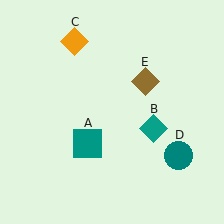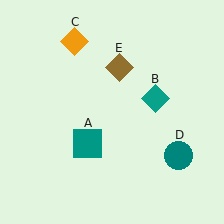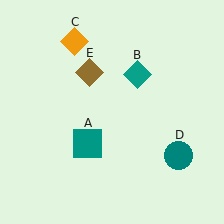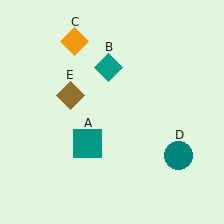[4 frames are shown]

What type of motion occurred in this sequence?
The teal diamond (object B), brown diamond (object E) rotated counterclockwise around the center of the scene.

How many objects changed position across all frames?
2 objects changed position: teal diamond (object B), brown diamond (object E).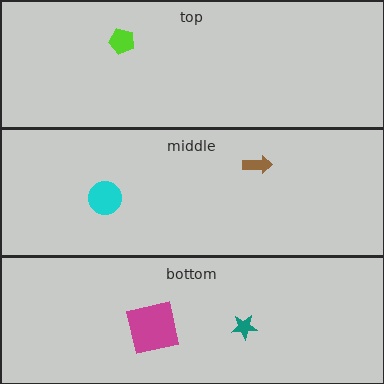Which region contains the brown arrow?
The middle region.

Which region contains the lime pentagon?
The top region.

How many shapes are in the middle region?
2.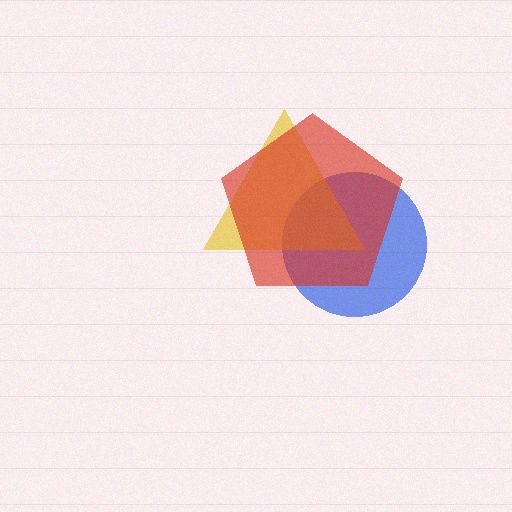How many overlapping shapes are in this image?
There are 3 overlapping shapes in the image.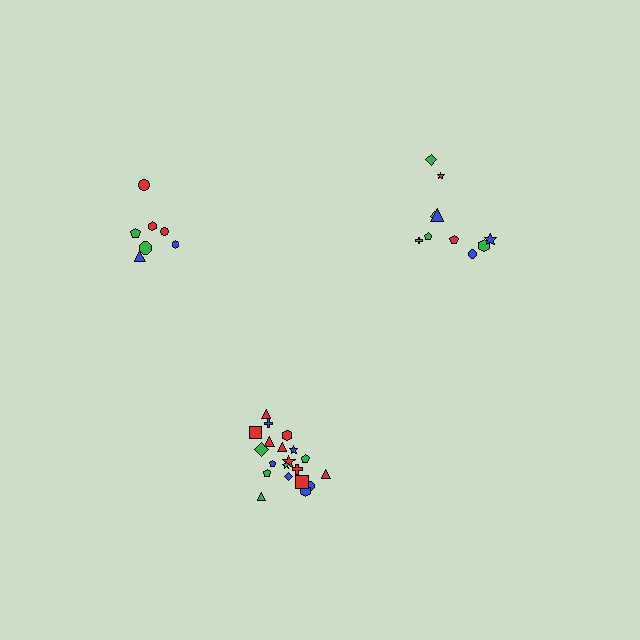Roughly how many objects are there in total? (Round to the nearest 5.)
Roughly 40 objects in total.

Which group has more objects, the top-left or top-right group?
The top-right group.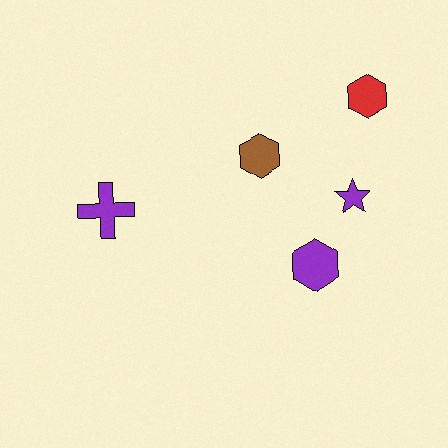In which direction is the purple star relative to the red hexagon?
The purple star is below the red hexagon.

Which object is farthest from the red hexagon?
The purple cross is farthest from the red hexagon.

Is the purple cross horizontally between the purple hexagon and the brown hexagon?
No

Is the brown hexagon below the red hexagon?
Yes